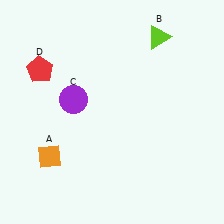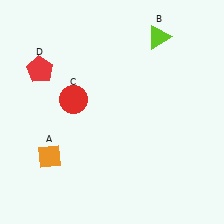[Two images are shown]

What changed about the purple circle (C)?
In Image 1, C is purple. In Image 2, it changed to red.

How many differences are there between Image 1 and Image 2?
There is 1 difference between the two images.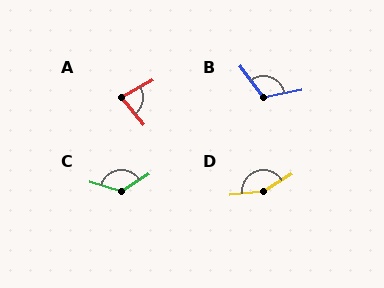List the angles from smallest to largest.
A (80°), B (115°), C (130°), D (156°).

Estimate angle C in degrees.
Approximately 130 degrees.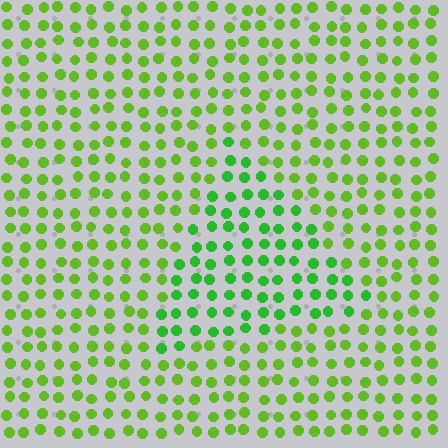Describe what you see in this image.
The image is filled with small lime elements in a uniform arrangement. A triangle-shaped region is visible where the elements are tinted to a slightly different hue, forming a subtle color boundary.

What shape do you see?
I see a triangle.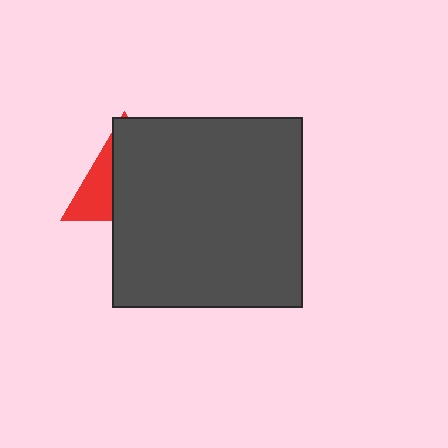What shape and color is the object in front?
The object in front is a dark gray square.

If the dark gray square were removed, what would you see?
You would see the complete red triangle.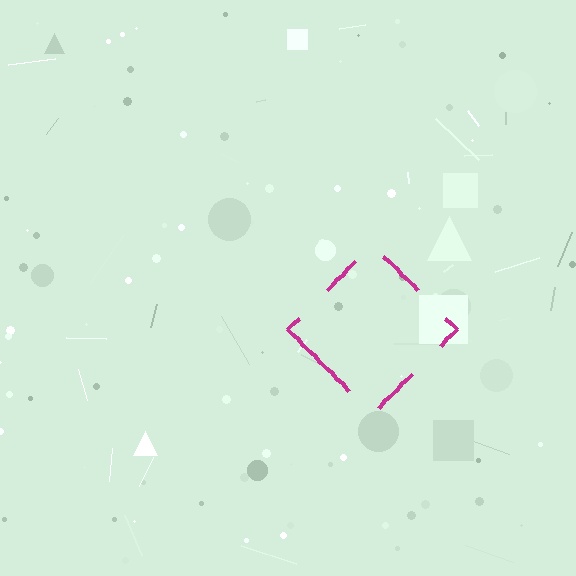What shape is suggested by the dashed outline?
The dashed outline suggests a diamond.